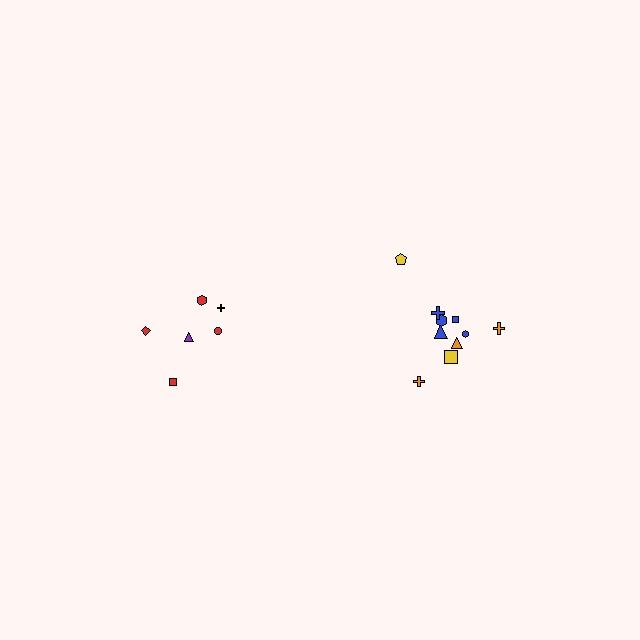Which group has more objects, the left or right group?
The right group.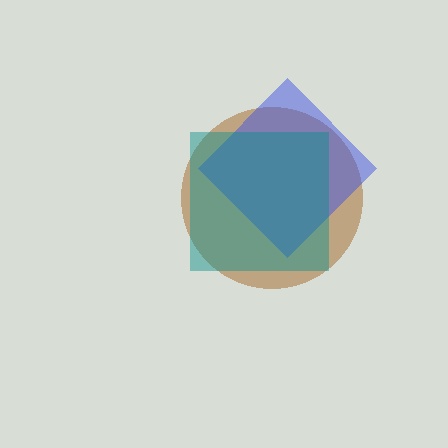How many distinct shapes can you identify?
There are 3 distinct shapes: a brown circle, a blue diamond, a teal square.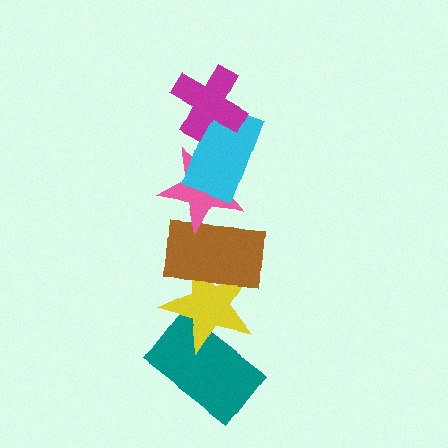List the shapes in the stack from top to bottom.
From top to bottom: the magenta cross, the cyan rectangle, the pink star, the brown rectangle, the yellow star, the teal rectangle.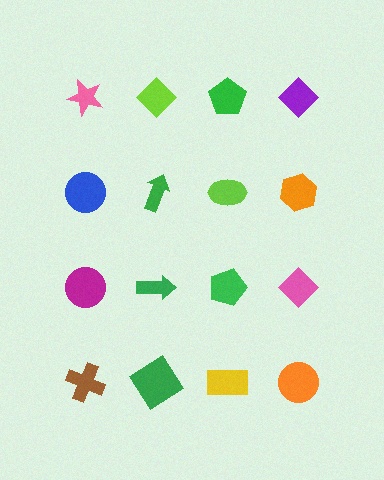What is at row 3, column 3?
A green pentagon.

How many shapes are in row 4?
4 shapes.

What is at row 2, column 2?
A green arrow.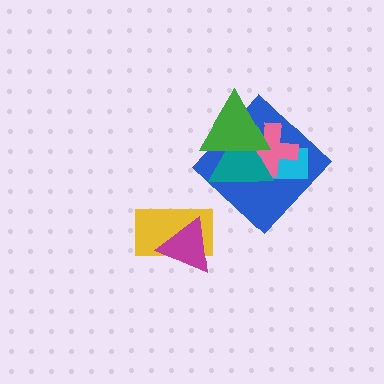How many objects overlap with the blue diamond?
4 objects overlap with the blue diamond.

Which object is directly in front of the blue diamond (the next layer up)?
The cyan rectangle is directly in front of the blue diamond.